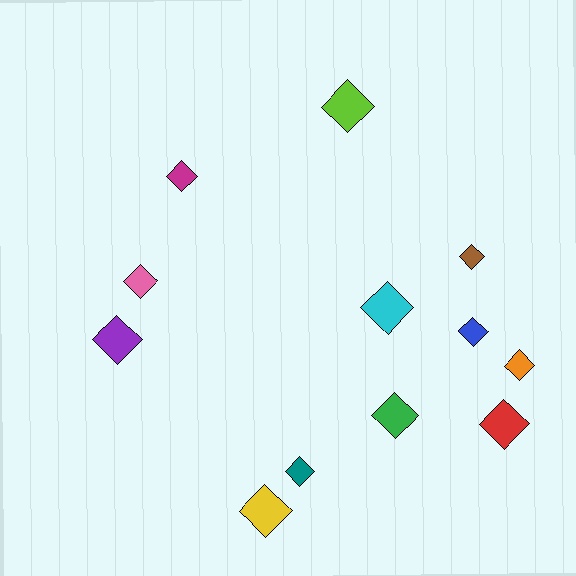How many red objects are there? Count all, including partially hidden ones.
There is 1 red object.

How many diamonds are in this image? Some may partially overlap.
There are 12 diamonds.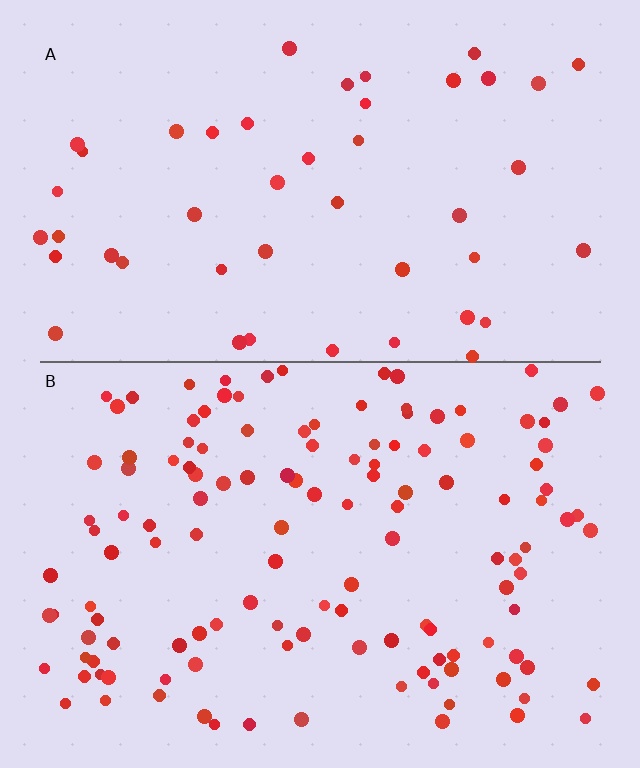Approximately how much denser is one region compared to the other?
Approximately 2.8× — region B over region A.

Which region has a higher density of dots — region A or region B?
B (the bottom).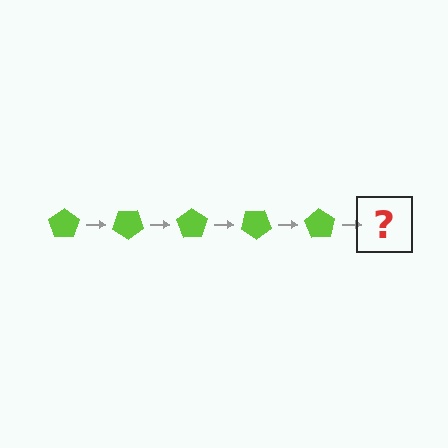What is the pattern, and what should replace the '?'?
The pattern is that the pentagon rotates 35 degrees each step. The '?' should be a lime pentagon rotated 175 degrees.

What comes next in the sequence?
The next element should be a lime pentagon rotated 175 degrees.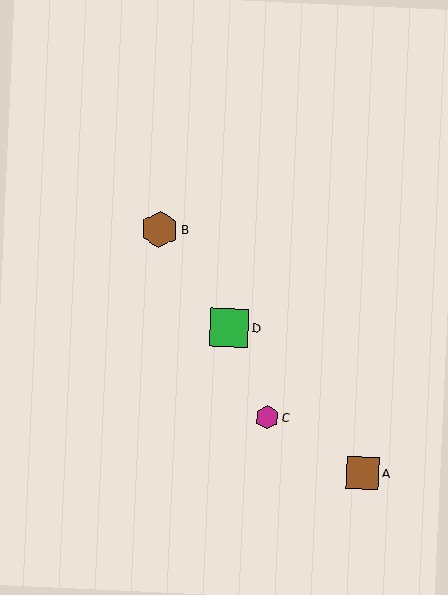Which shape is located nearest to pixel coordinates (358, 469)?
The brown square (labeled A) at (363, 473) is nearest to that location.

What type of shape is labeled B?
Shape B is a brown hexagon.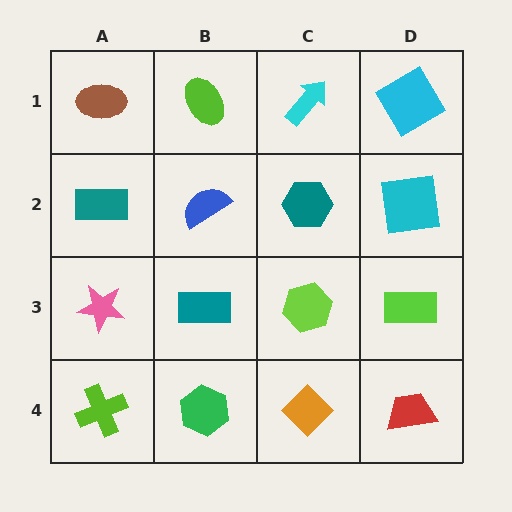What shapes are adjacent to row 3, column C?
A teal hexagon (row 2, column C), an orange diamond (row 4, column C), a teal rectangle (row 3, column B), a lime rectangle (row 3, column D).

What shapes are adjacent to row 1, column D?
A cyan square (row 2, column D), a cyan arrow (row 1, column C).